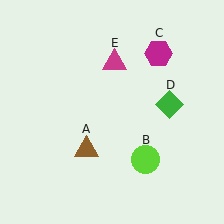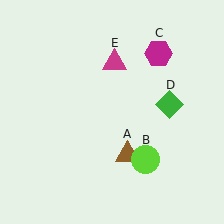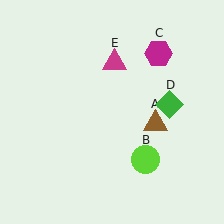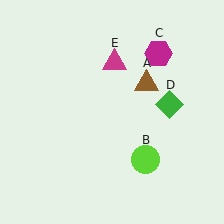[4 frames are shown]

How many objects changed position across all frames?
1 object changed position: brown triangle (object A).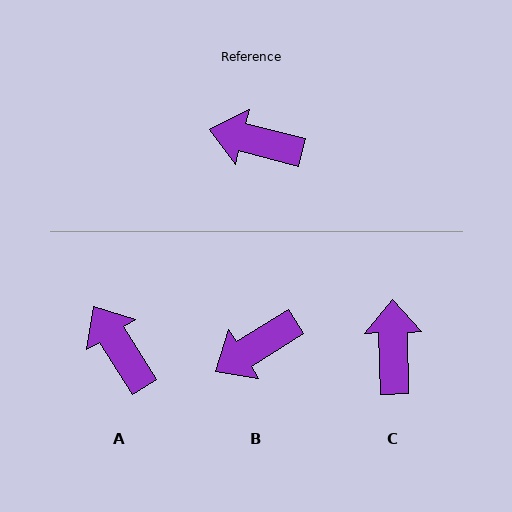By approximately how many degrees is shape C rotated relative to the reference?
Approximately 74 degrees clockwise.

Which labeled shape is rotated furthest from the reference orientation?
C, about 74 degrees away.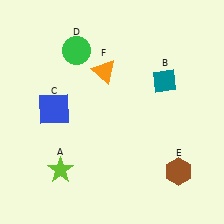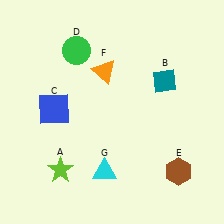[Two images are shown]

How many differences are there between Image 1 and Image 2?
There is 1 difference between the two images.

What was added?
A cyan triangle (G) was added in Image 2.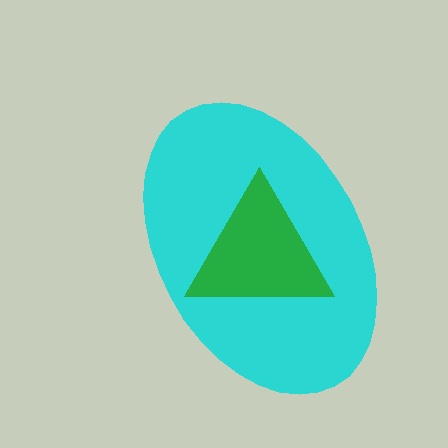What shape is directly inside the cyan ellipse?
The green triangle.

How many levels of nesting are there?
2.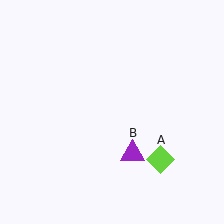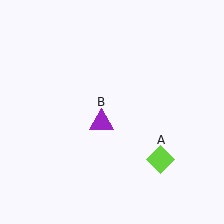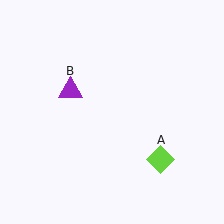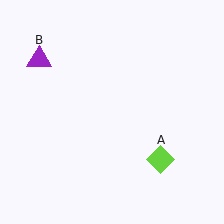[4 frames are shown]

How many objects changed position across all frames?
1 object changed position: purple triangle (object B).